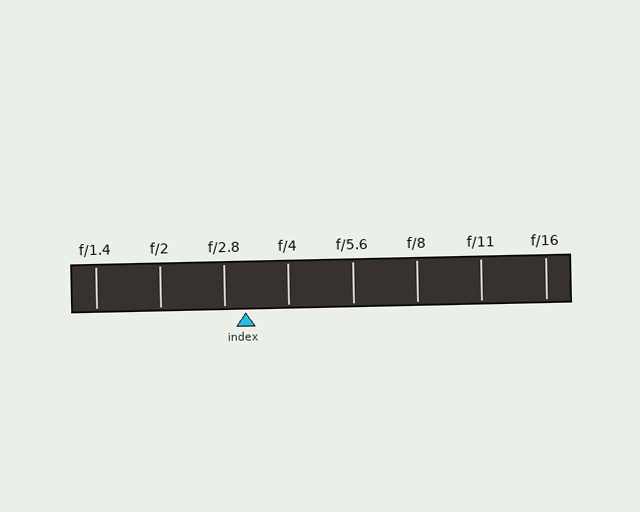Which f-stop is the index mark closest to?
The index mark is closest to f/2.8.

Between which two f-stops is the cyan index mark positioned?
The index mark is between f/2.8 and f/4.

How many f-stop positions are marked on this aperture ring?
There are 8 f-stop positions marked.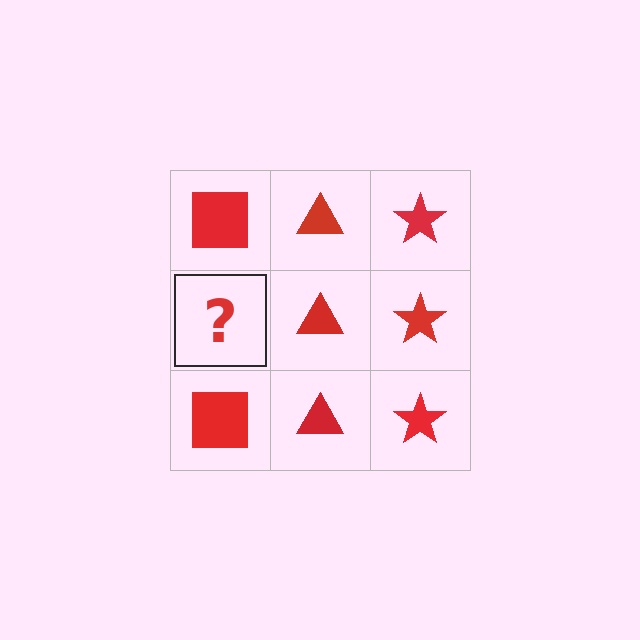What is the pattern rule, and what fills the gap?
The rule is that each column has a consistent shape. The gap should be filled with a red square.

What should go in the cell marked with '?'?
The missing cell should contain a red square.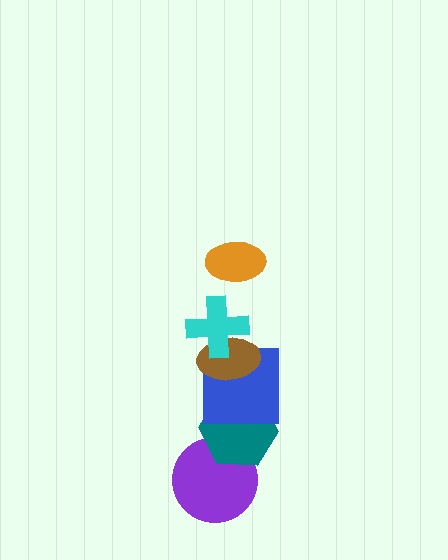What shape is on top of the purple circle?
The teal hexagon is on top of the purple circle.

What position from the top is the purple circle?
The purple circle is 6th from the top.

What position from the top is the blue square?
The blue square is 4th from the top.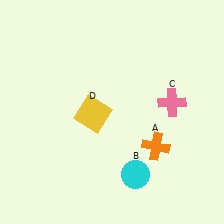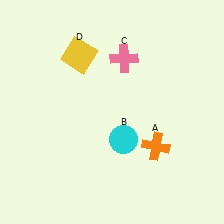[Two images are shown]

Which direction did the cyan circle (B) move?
The cyan circle (B) moved up.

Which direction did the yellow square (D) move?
The yellow square (D) moved up.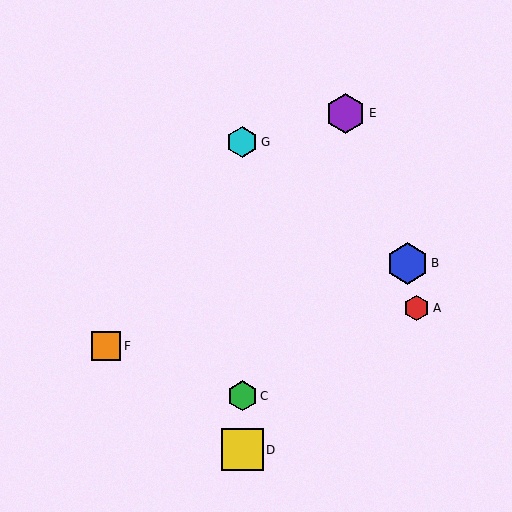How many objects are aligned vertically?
3 objects (C, D, G) are aligned vertically.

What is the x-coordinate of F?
Object F is at x≈106.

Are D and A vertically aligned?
No, D is at x≈242 and A is at x≈417.